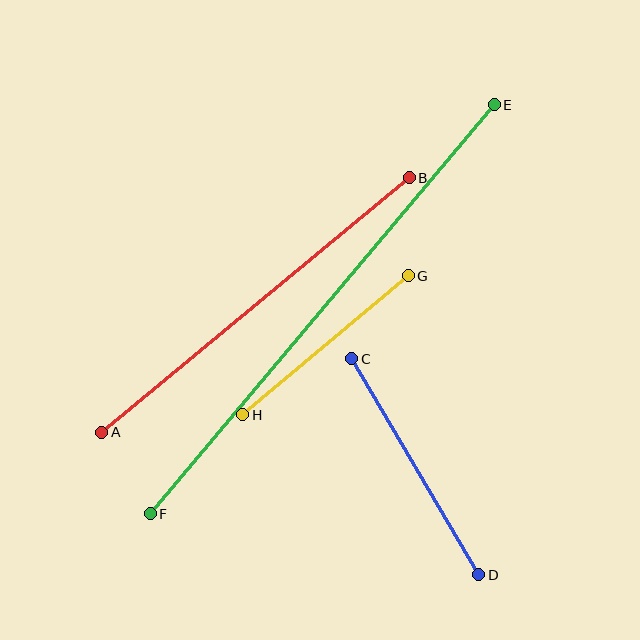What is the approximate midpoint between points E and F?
The midpoint is at approximately (322, 309) pixels.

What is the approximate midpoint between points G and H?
The midpoint is at approximately (326, 345) pixels.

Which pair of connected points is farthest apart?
Points E and F are farthest apart.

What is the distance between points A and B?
The distance is approximately 399 pixels.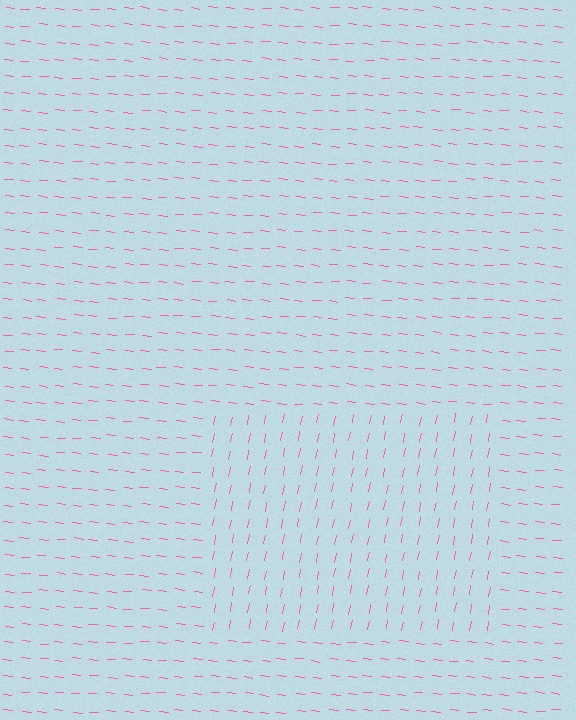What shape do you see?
I see a rectangle.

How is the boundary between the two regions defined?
The boundary is defined purely by a change in line orientation (approximately 85 degrees difference). All lines are the same color and thickness.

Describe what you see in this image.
The image is filled with small pink line segments. A rectangle region in the image has lines oriented differently from the surrounding lines, creating a visible texture boundary.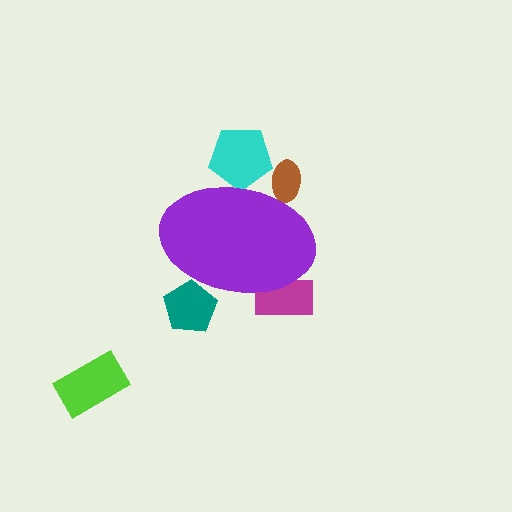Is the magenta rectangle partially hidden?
Yes, the magenta rectangle is partially hidden behind the purple ellipse.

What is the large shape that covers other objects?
A purple ellipse.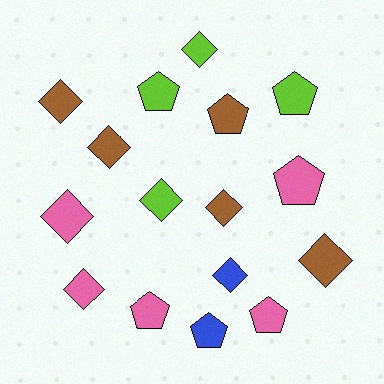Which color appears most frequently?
Pink, with 5 objects.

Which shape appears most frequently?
Diamond, with 9 objects.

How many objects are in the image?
There are 16 objects.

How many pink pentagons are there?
There are 3 pink pentagons.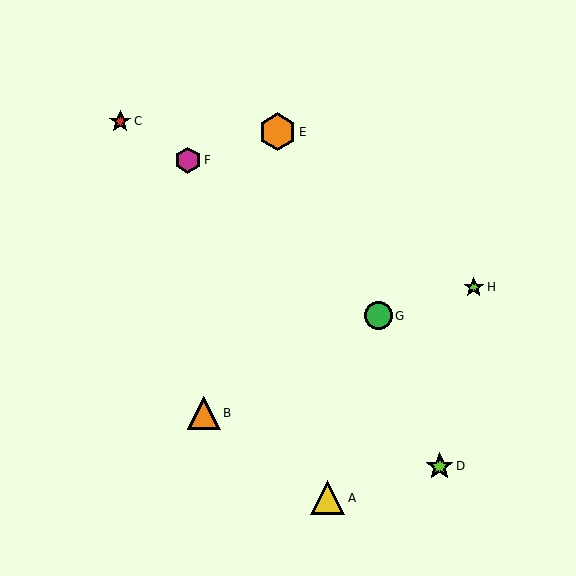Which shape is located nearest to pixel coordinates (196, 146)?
The magenta hexagon (labeled F) at (188, 160) is nearest to that location.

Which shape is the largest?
The orange hexagon (labeled E) is the largest.